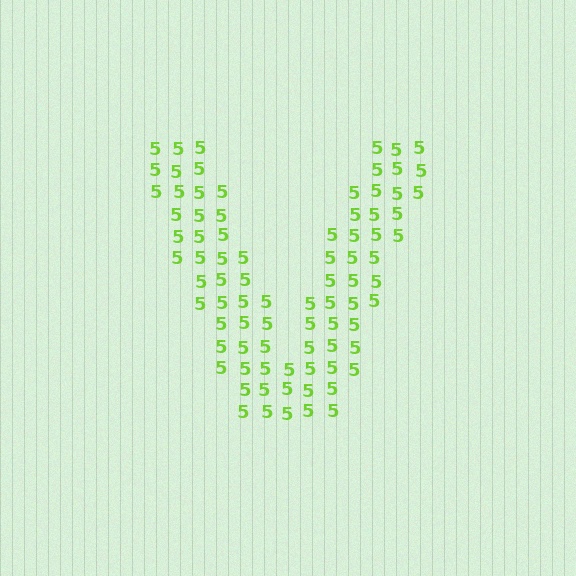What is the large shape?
The large shape is the letter V.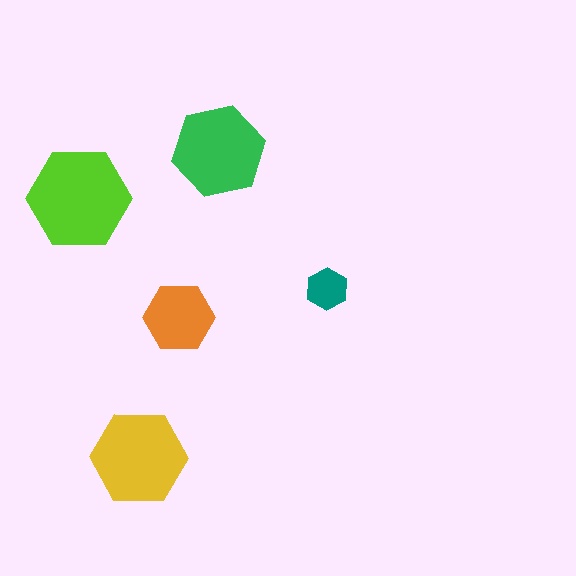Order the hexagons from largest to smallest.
the lime one, the yellow one, the green one, the orange one, the teal one.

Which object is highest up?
The green hexagon is topmost.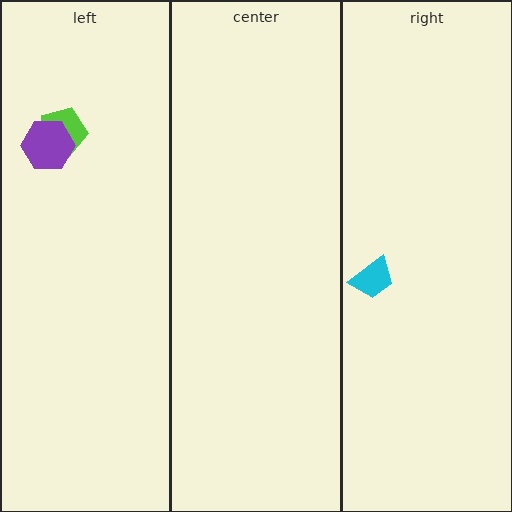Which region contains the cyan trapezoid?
The right region.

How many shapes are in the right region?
1.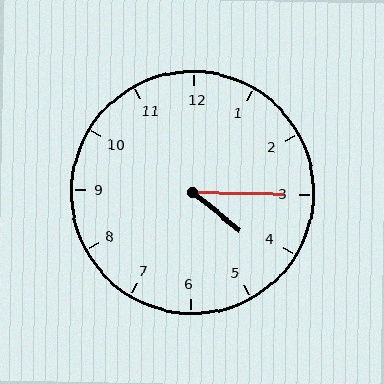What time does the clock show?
4:15.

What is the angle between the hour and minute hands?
Approximately 38 degrees.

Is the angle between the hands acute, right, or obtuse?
It is acute.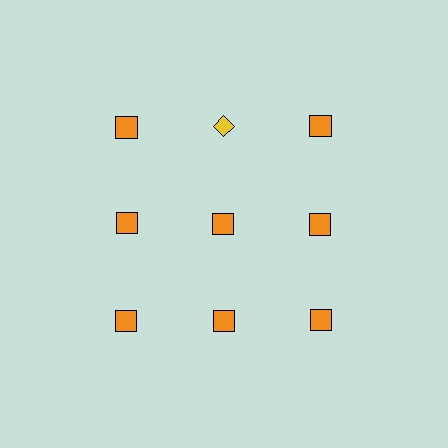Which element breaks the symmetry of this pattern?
The yellow diamond in the top row, second from left column breaks the symmetry. All other shapes are orange squares.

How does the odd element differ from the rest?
It differs in both color (yellow instead of orange) and shape (diamond instead of square).